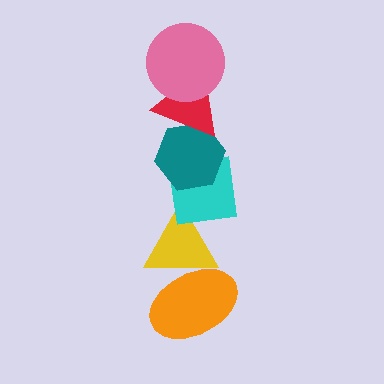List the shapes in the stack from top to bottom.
From top to bottom: the pink circle, the red triangle, the teal hexagon, the cyan square, the yellow triangle, the orange ellipse.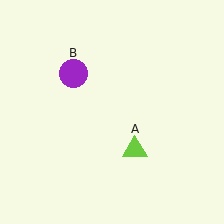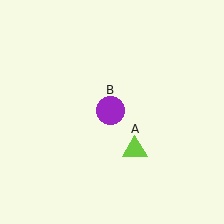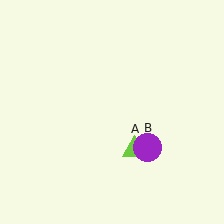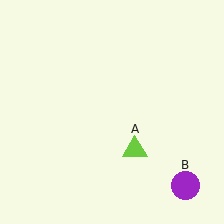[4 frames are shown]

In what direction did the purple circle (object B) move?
The purple circle (object B) moved down and to the right.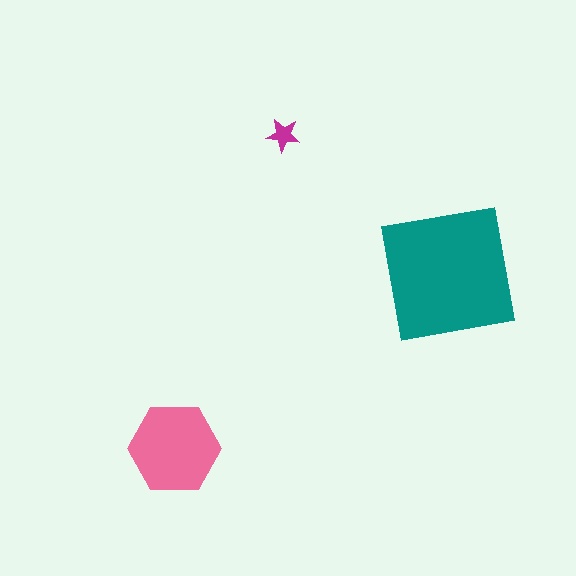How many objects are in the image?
There are 3 objects in the image.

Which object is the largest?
The teal square.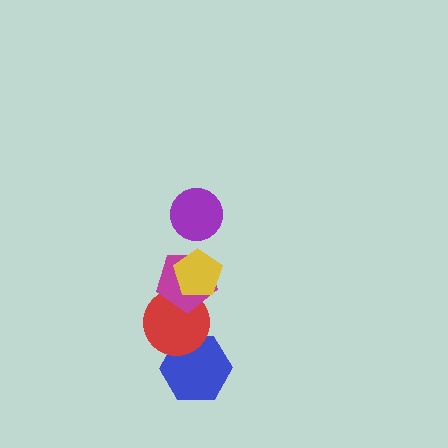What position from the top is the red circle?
The red circle is 4th from the top.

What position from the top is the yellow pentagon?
The yellow pentagon is 2nd from the top.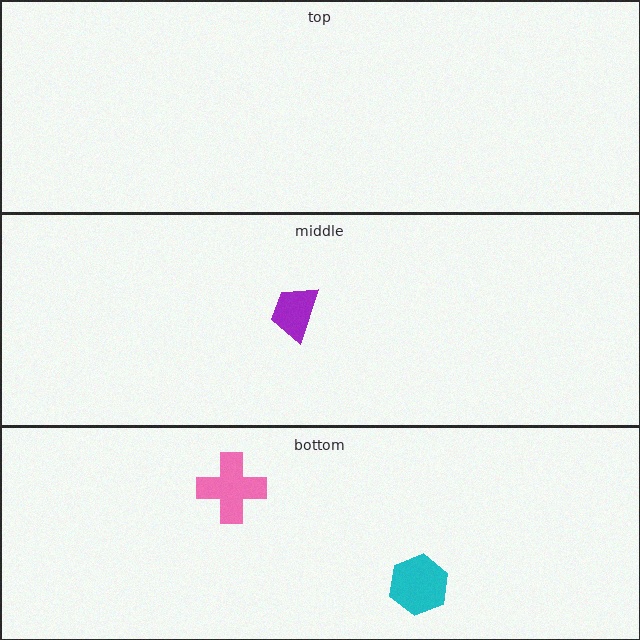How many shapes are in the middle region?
1.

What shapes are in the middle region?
The purple trapezoid.